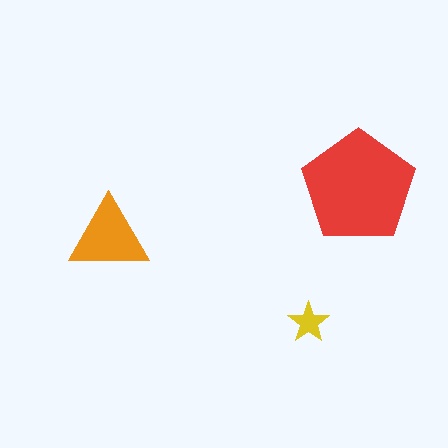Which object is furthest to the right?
The red pentagon is rightmost.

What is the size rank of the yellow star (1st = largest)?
3rd.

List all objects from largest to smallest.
The red pentagon, the orange triangle, the yellow star.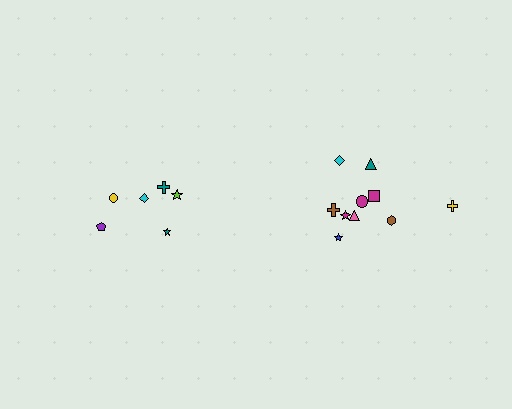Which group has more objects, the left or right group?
The right group.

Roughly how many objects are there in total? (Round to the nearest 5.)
Roughly 15 objects in total.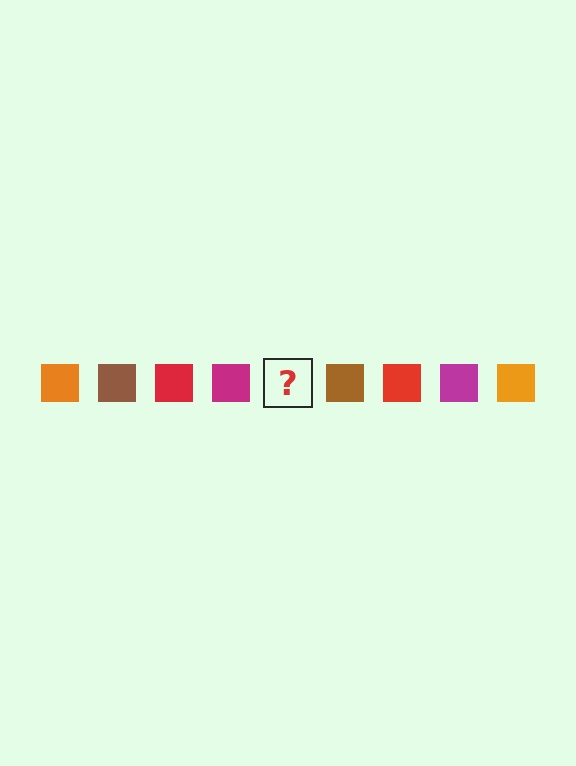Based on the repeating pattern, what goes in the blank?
The blank should be an orange square.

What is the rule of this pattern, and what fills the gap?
The rule is that the pattern cycles through orange, brown, red, magenta squares. The gap should be filled with an orange square.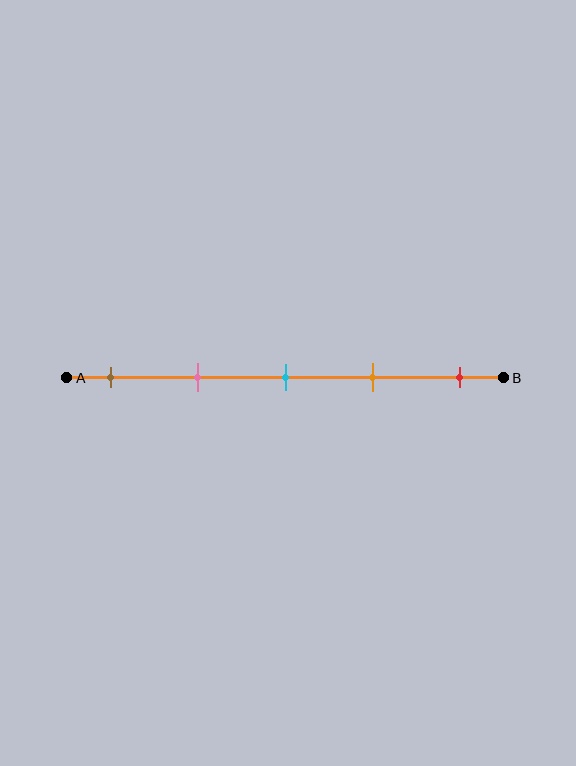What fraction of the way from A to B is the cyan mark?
The cyan mark is approximately 50% (0.5) of the way from A to B.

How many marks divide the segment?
There are 5 marks dividing the segment.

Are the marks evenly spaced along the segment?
Yes, the marks are approximately evenly spaced.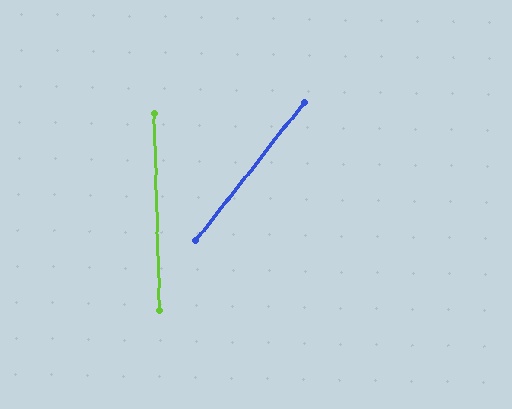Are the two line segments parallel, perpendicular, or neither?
Neither parallel nor perpendicular — they differ by about 40°.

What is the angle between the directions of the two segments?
Approximately 40 degrees.